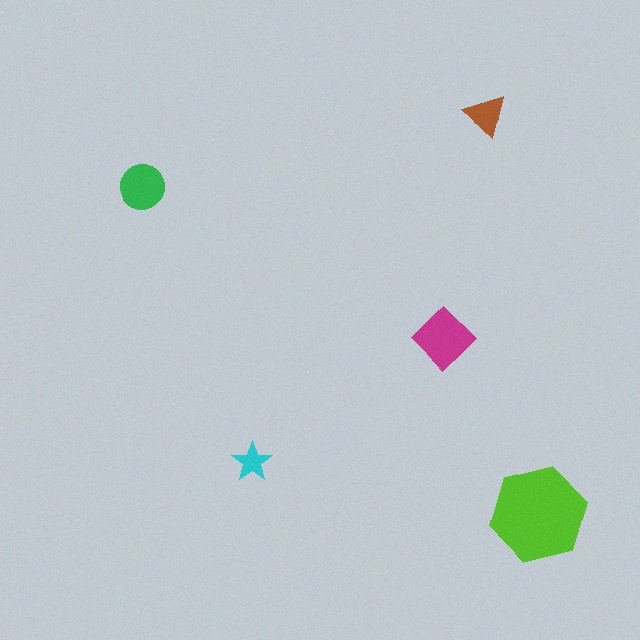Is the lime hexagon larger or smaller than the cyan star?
Larger.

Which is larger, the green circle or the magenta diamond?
The magenta diamond.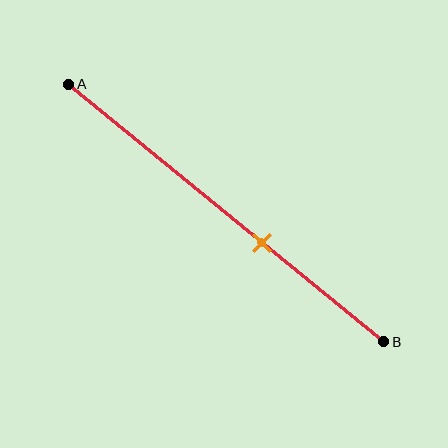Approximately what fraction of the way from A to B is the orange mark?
The orange mark is approximately 60% of the way from A to B.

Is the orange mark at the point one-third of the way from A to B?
No, the mark is at about 60% from A, not at the 33% one-third point.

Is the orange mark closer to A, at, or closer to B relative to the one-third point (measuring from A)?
The orange mark is closer to point B than the one-third point of segment AB.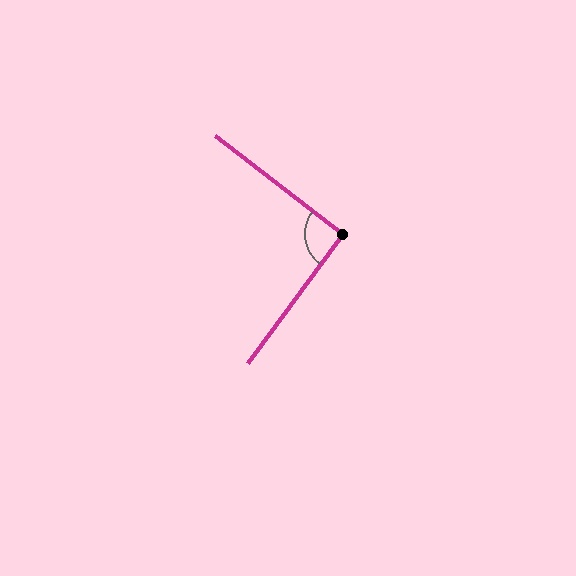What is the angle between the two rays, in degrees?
Approximately 91 degrees.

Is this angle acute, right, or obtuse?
It is approximately a right angle.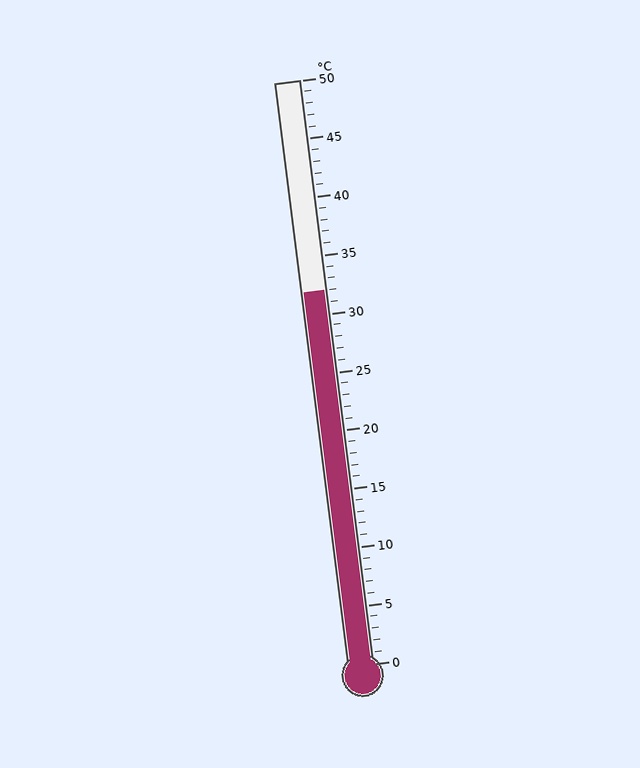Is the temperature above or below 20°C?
The temperature is above 20°C.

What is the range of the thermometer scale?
The thermometer scale ranges from 0°C to 50°C.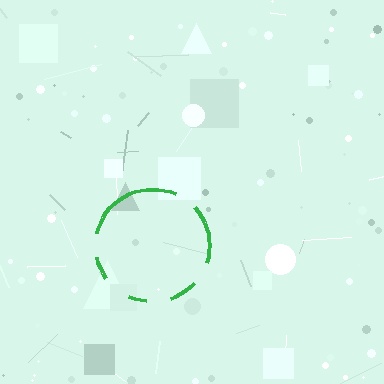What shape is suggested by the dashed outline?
The dashed outline suggests a circle.